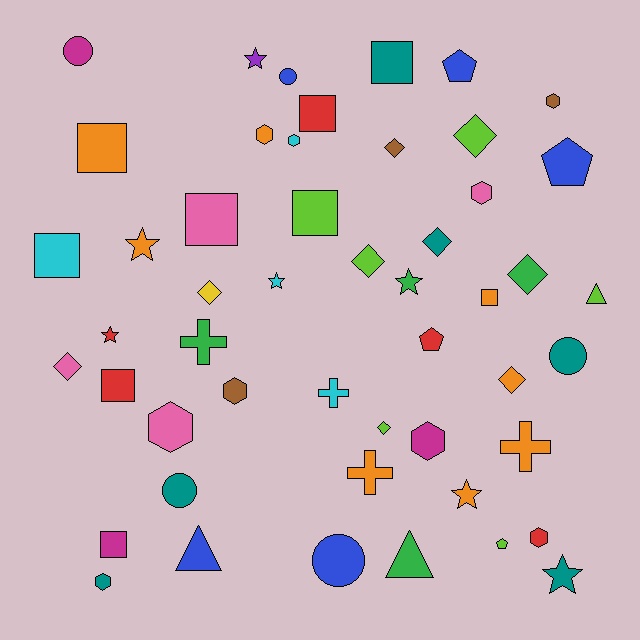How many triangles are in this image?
There are 3 triangles.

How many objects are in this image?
There are 50 objects.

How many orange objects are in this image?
There are 8 orange objects.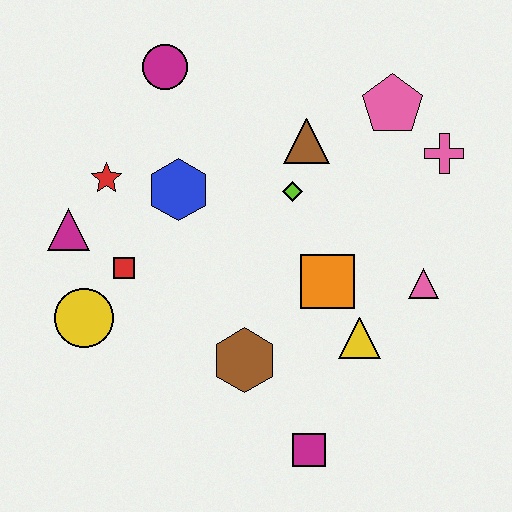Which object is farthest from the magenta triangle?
The pink cross is farthest from the magenta triangle.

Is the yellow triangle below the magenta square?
No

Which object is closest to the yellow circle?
The red square is closest to the yellow circle.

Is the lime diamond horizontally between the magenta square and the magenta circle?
Yes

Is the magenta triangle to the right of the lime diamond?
No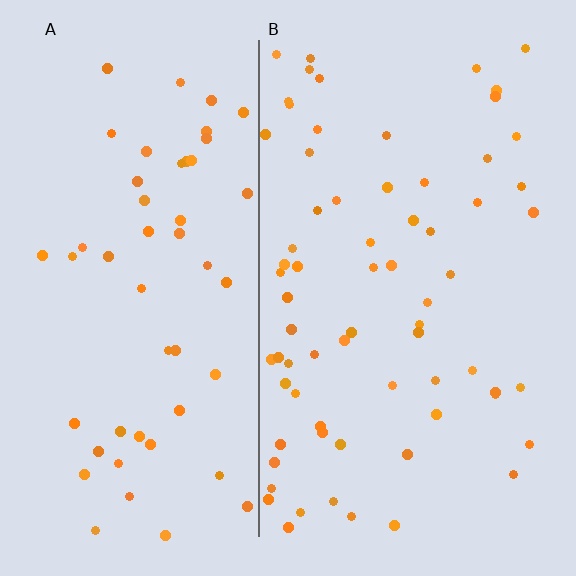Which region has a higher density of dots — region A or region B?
B (the right).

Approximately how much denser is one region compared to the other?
Approximately 1.3× — region B over region A.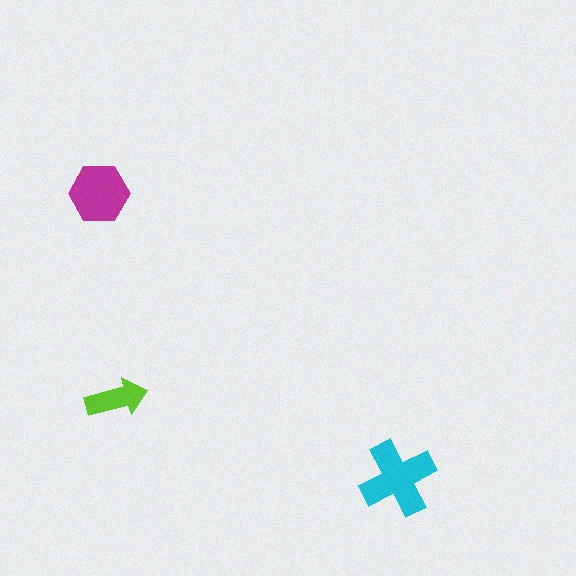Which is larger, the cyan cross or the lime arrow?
The cyan cross.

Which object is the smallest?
The lime arrow.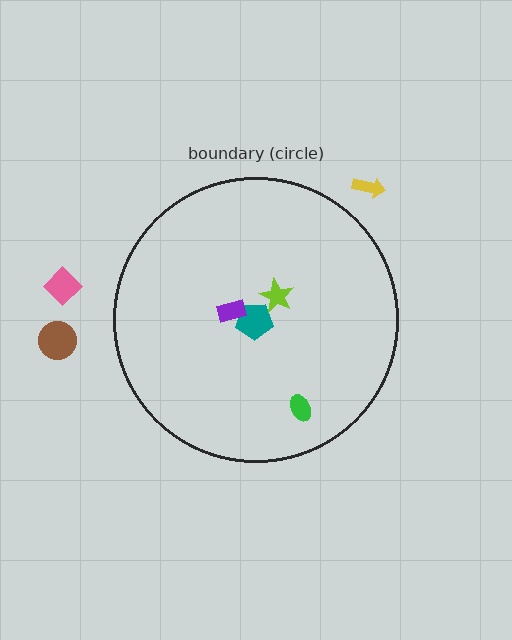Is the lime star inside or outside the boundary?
Inside.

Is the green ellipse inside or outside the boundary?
Inside.